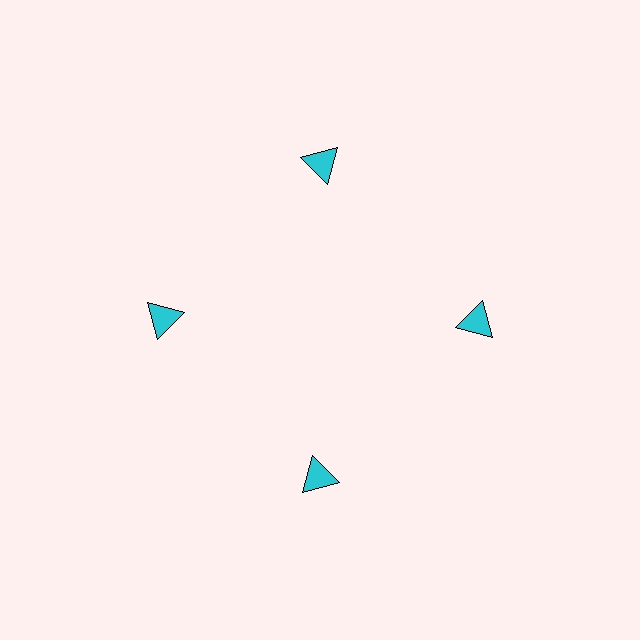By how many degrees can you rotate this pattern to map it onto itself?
The pattern maps onto itself every 90 degrees of rotation.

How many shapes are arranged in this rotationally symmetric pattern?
There are 4 shapes, arranged in 4 groups of 1.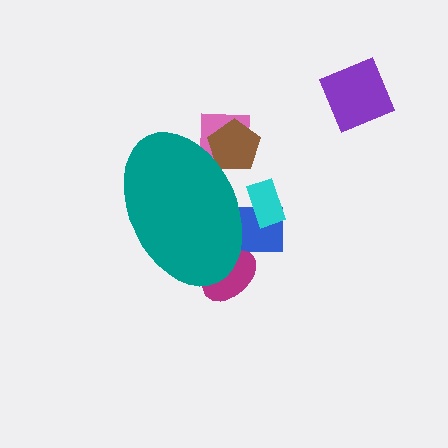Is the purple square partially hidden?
No, the purple square is fully visible.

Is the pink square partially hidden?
Yes, the pink square is partially hidden behind the teal ellipse.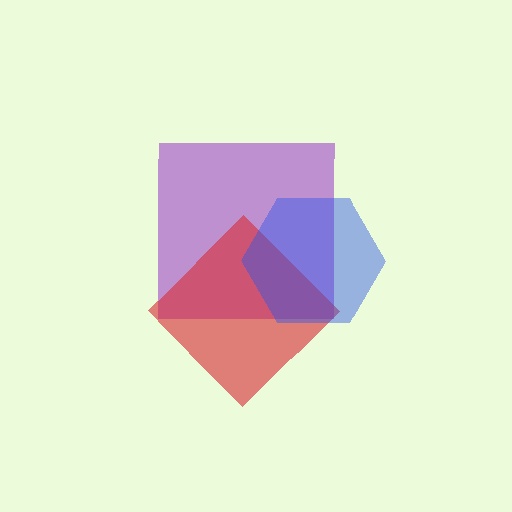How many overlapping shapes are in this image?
There are 3 overlapping shapes in the image.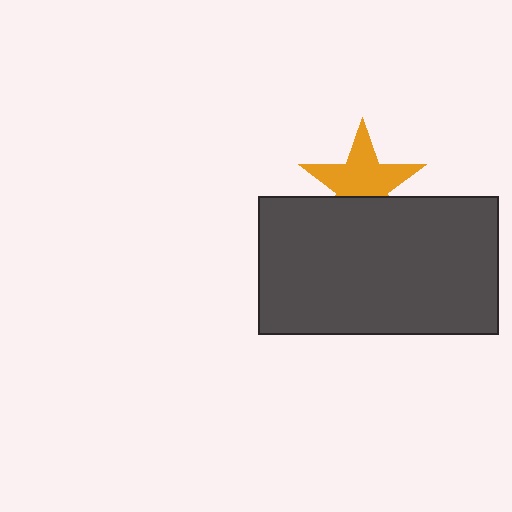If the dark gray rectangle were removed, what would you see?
You would see the complete orange star.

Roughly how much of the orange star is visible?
Most of it is visible (roughly 66%).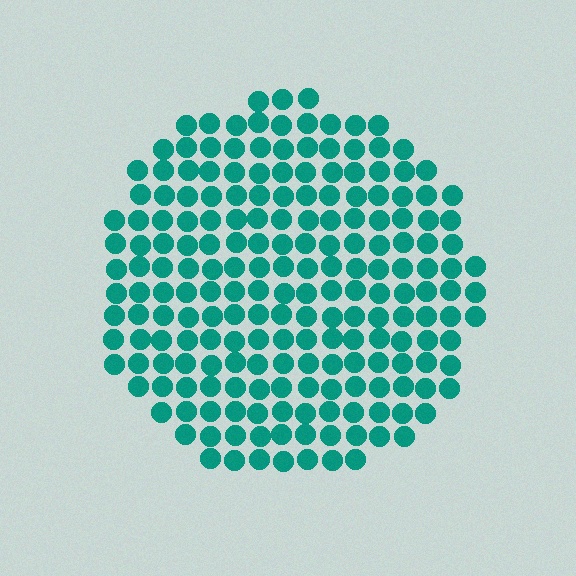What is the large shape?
The large shape is a circle.